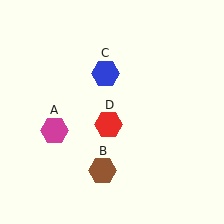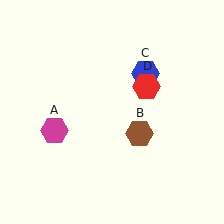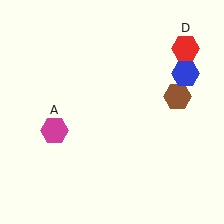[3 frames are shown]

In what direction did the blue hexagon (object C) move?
The blue hexagon (object C) moved right.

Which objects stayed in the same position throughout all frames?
Magenta hexagon (object A) remained stationary.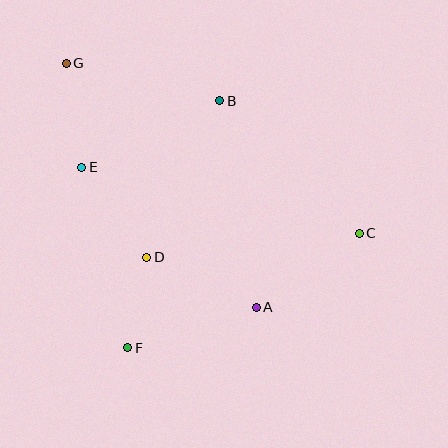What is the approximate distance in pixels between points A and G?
The distance between A and G is approximately 309 pixels.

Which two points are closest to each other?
Points D and F are closest to each other.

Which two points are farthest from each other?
Points C and G are farthest from each other.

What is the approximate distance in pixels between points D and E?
The distance between D and E is approximately 111 pixels.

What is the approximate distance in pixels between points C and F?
The distance between C and F is approximately 258 pixels.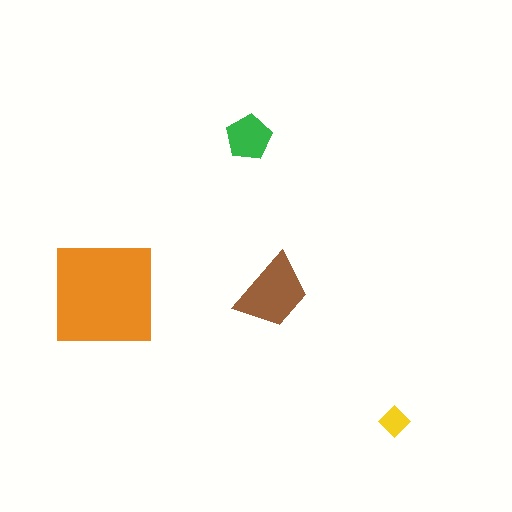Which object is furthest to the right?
The yellow diamond is rightmost.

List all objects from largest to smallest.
The orange square, the brown trapezoid, the green pentagon, the yellow diamond.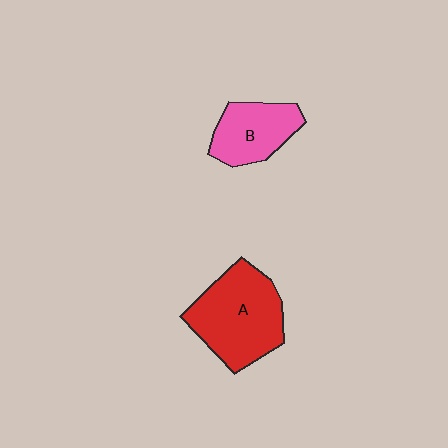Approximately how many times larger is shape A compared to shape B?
Approximately 1.6 times.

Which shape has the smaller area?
Shape B (pink).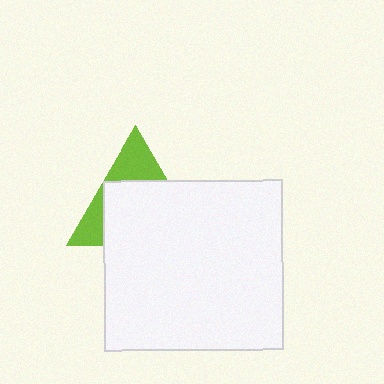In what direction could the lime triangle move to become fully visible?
The lime triangle could move up. That would shift it out from behind the white rectangle entirely.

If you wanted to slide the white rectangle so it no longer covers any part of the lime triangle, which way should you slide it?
Slide it down — that is the most direct way to separate the two shapes.